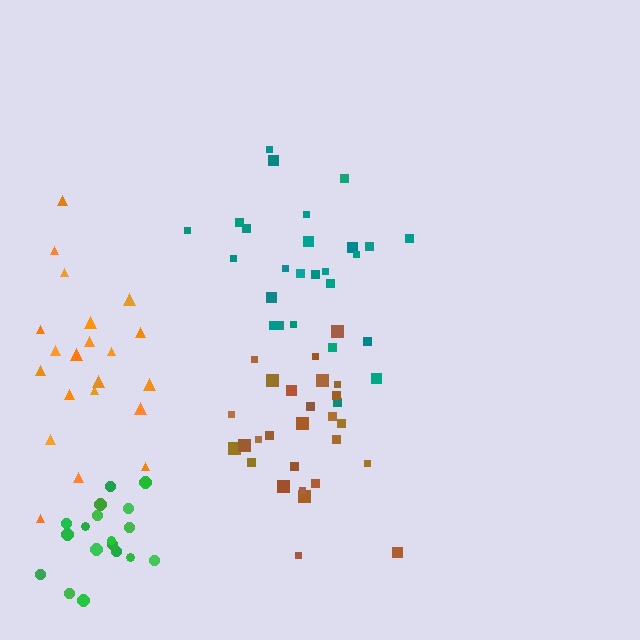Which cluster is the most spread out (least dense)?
Orange.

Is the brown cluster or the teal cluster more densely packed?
Brown.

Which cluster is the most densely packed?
Green.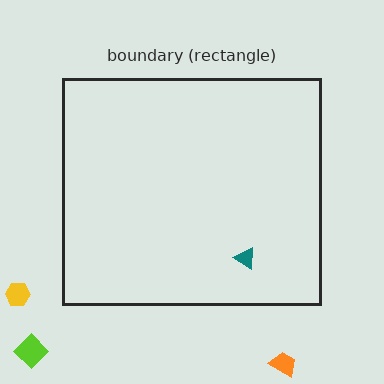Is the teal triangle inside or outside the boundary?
Inside.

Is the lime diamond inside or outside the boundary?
Outside.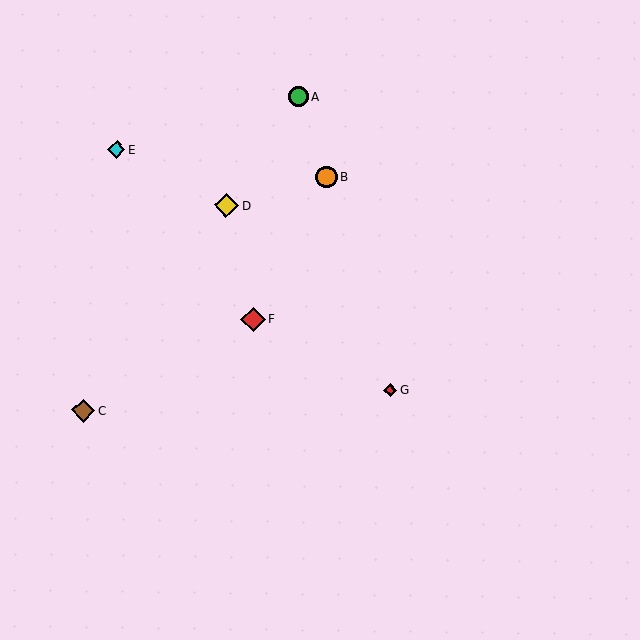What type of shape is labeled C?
Shape C is a brown diamond.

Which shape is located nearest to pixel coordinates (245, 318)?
The red diamond (labeled F) at (253, 319) is nearest to that location.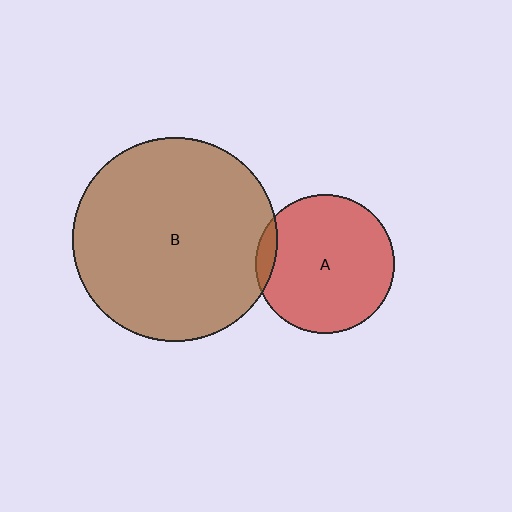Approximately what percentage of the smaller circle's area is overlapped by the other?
Approximately 5%.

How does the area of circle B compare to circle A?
Approximately 2.2 times.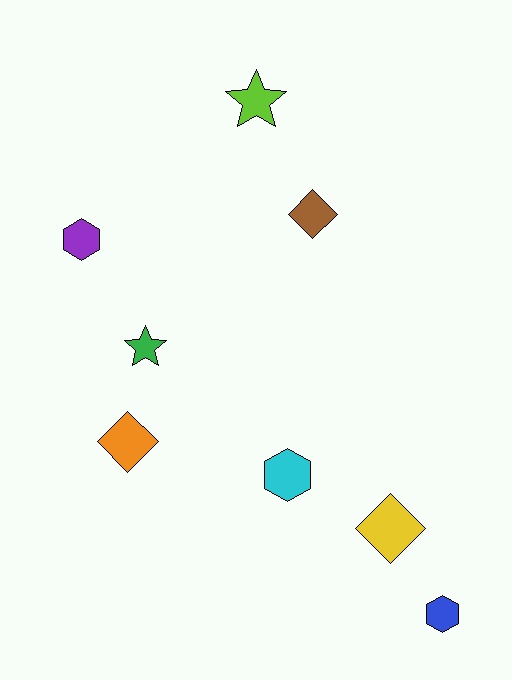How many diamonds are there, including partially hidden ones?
There are 3 diamonds.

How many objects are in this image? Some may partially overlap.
There are 8 objects.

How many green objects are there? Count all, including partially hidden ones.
There is 1 green object.